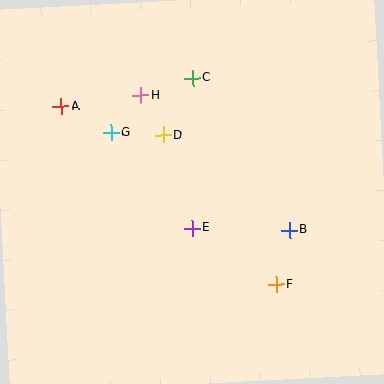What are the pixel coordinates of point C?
Point C is at (192, 78).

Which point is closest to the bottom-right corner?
Point F is closest to the bottom-right corner.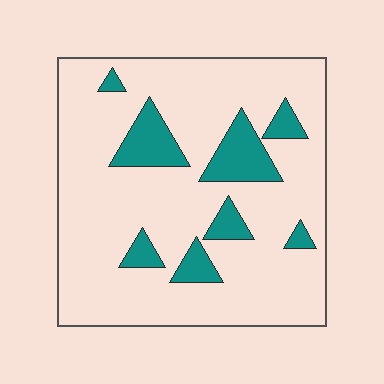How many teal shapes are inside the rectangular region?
8.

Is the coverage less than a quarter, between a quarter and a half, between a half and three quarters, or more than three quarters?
Less than a quarter.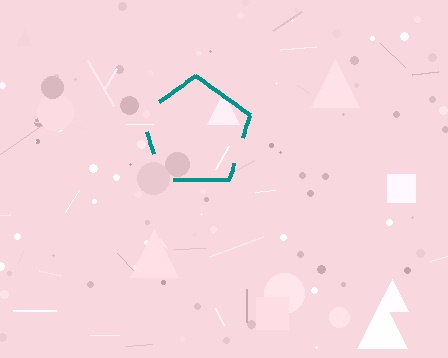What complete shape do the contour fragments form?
The contour fragments form a pentagon.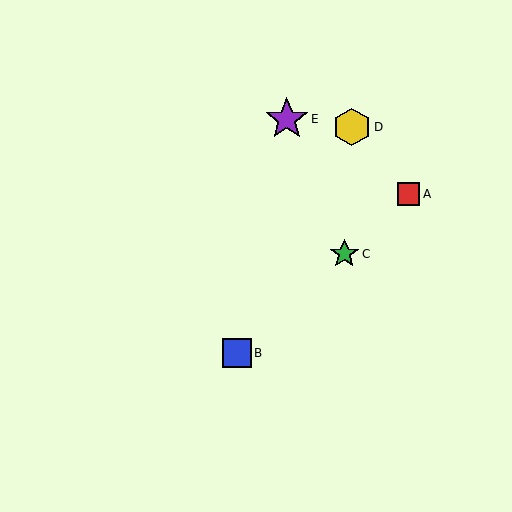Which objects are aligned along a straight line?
Objects A, B, C are aligned along a straight line.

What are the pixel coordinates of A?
Object A is at (409, 194).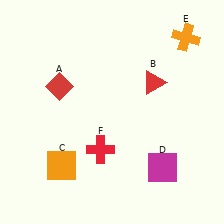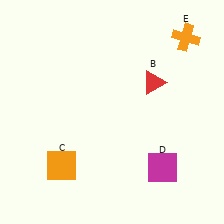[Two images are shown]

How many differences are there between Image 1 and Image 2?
There are 2 differences between the two images.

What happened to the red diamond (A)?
The red diamond (A) was removed in Image 2. It was in the top-left area of Image 1.